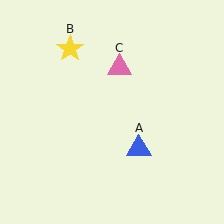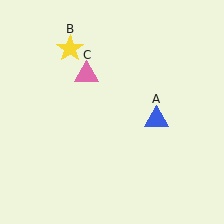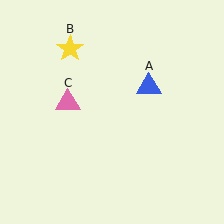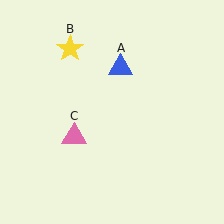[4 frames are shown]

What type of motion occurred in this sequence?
The blue triangle (object A), pink triangle (object C) rotated counterclockwise around the center of the scene.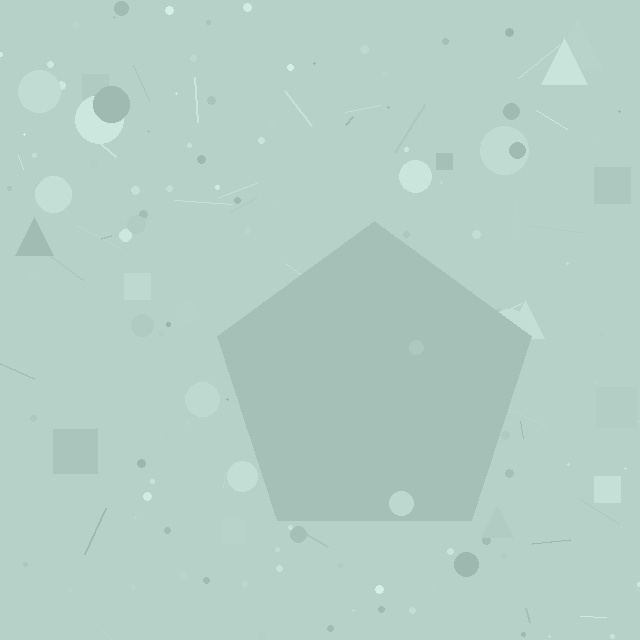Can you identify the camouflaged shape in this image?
The camouflaged shape is a pentagon.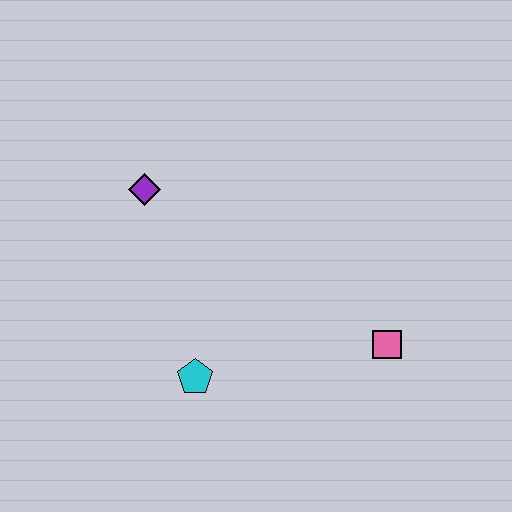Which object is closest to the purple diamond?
The cyan pentagon is closest to the purple diamond.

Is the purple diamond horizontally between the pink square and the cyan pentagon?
No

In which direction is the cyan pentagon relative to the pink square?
The cyan pentagon is to the left of the pink square.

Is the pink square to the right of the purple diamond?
Yes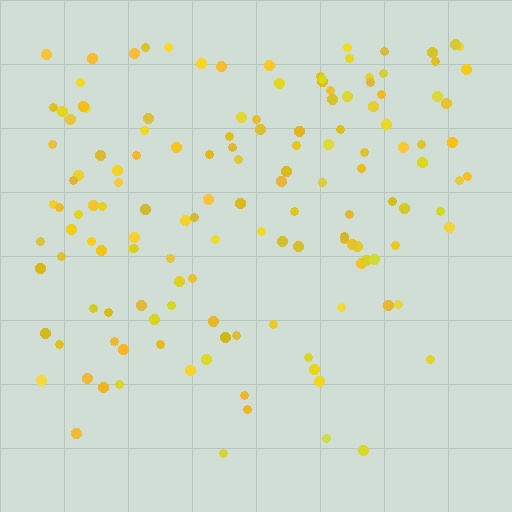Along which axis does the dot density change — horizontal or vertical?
Vertical.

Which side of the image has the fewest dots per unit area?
The bottom.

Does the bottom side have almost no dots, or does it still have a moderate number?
Still a moderate number, just noticeably fewer than the top.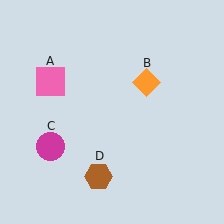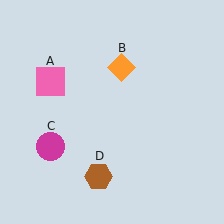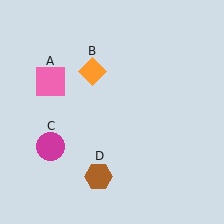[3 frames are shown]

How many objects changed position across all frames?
1 object changed position: orange diamond (object B).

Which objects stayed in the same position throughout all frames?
Pink square (object A) and magenta circle (object C) and brown hexagon (object D) remained stationary.